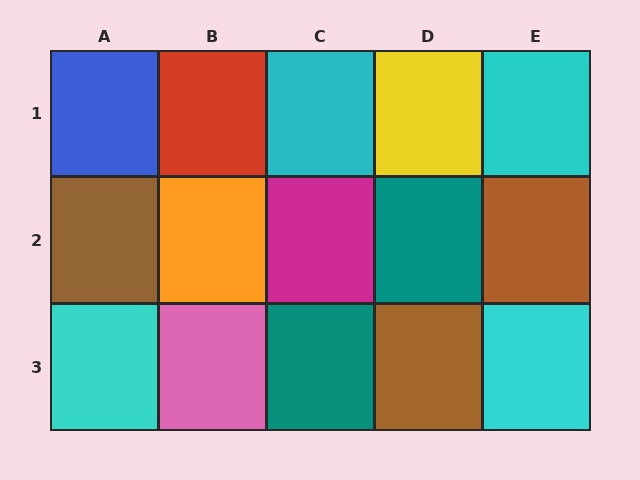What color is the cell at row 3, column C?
Teal.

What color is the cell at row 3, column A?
Cyan.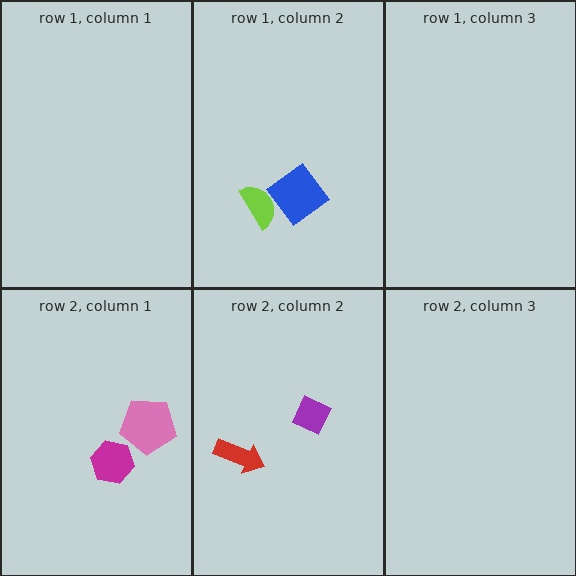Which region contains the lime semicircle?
The row 1, column 2 region.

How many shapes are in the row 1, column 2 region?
2.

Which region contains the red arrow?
The row 2, column 2 region.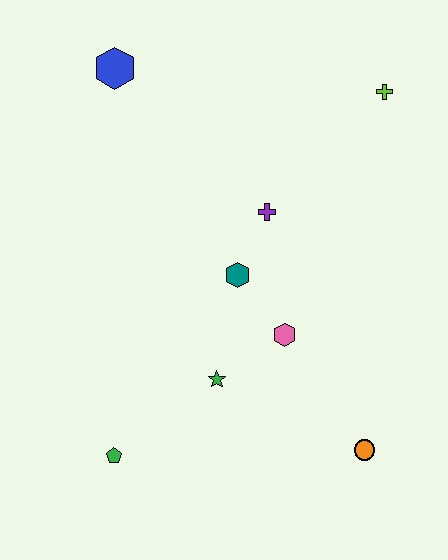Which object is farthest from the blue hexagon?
The orange circle is farthest from the blue hexagon.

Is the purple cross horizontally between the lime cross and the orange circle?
No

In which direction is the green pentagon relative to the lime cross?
The green pentagon is below the lime cross.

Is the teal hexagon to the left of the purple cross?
Yes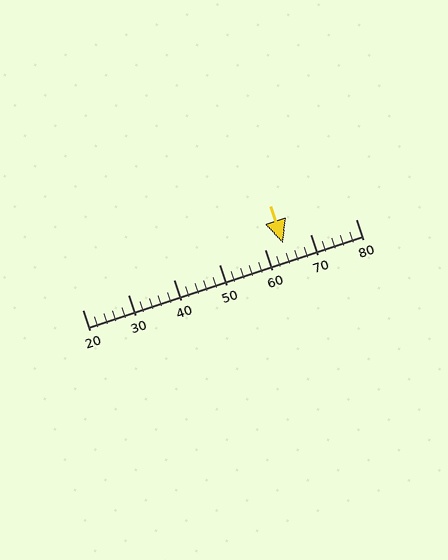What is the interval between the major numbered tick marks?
The major tick marks are spaced 10 units apart.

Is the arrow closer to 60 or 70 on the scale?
The arrow is closer to 60.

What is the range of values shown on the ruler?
The ruler shows values from 20 to 80.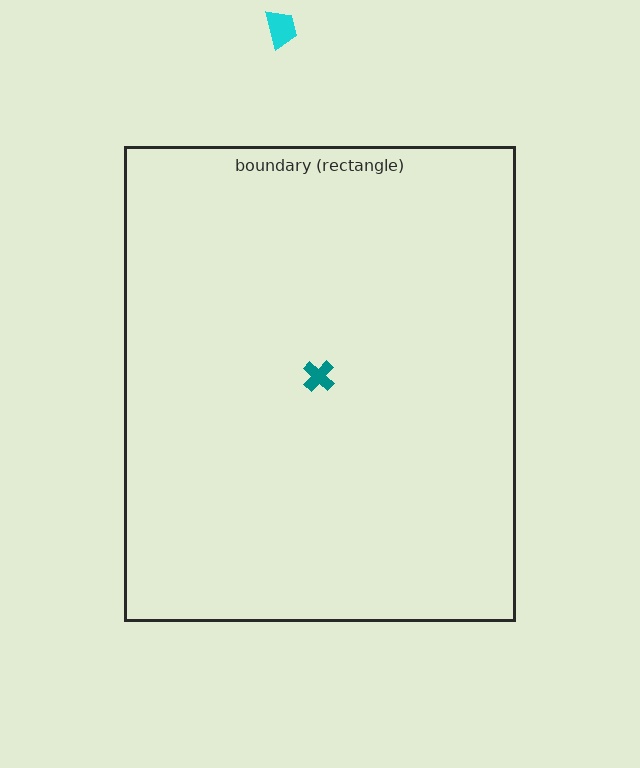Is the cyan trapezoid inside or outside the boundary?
Outside.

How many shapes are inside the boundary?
1 inside, 1 outside.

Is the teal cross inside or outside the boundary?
Inside.